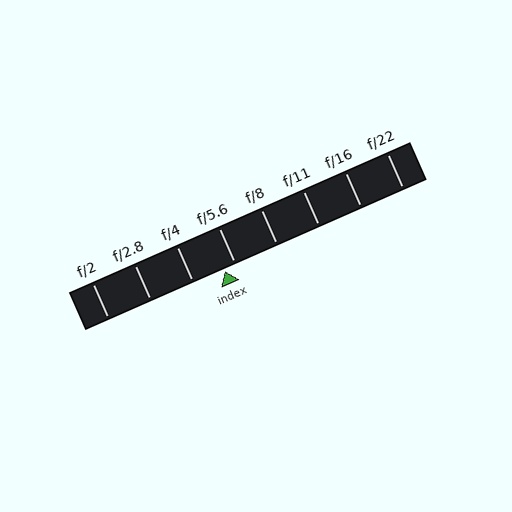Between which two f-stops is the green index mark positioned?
The index mark is between f/4 and f/5.6.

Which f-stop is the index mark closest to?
The index mark is closest to f/5.6.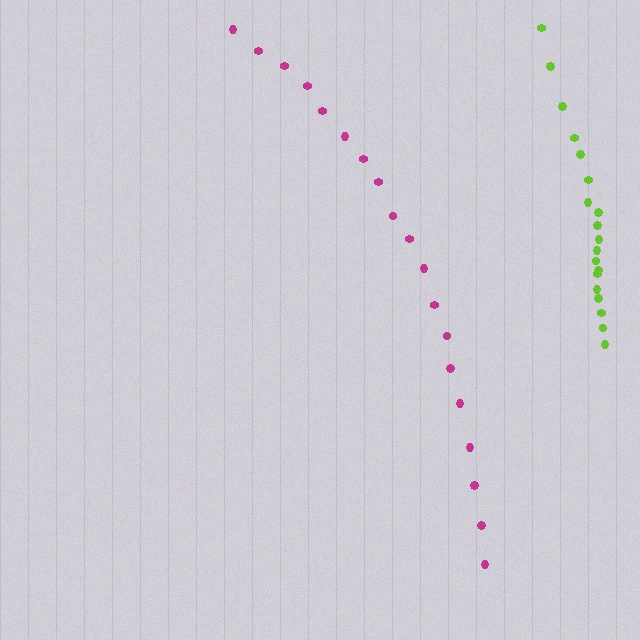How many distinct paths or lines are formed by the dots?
There are 2 distinct paths.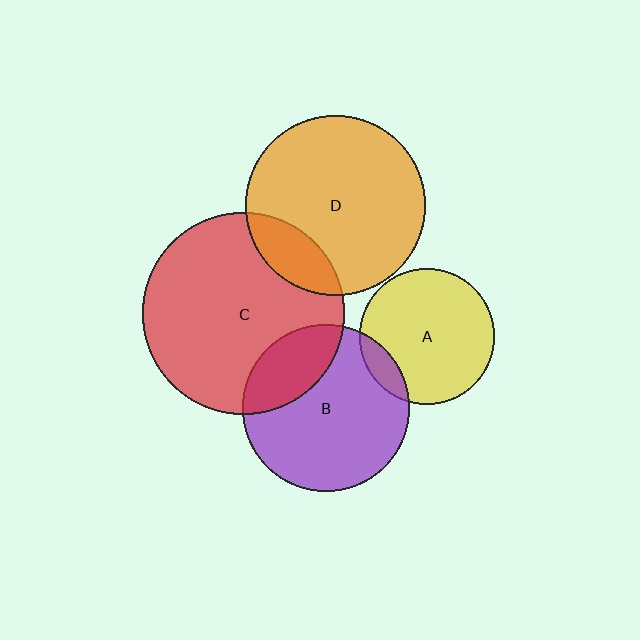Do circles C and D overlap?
Yes.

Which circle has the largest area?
Circle C (red).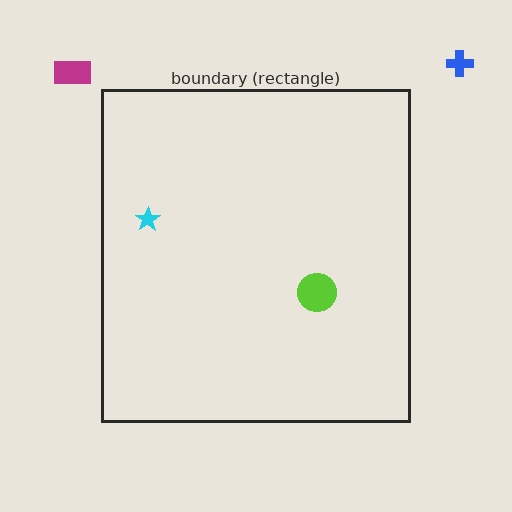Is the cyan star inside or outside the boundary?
Inside.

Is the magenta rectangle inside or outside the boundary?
Outside.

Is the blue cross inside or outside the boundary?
Outside.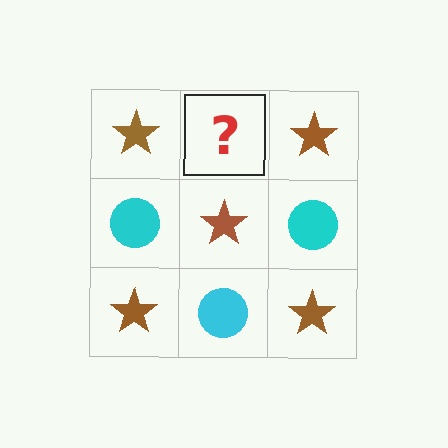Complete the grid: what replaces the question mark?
The question mark should be replaced with a cyan circle.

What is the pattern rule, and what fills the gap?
The rule is that it alternates brown star and cyan circle in a checkerboard pattern. The gap should be filled with a cyan circle.